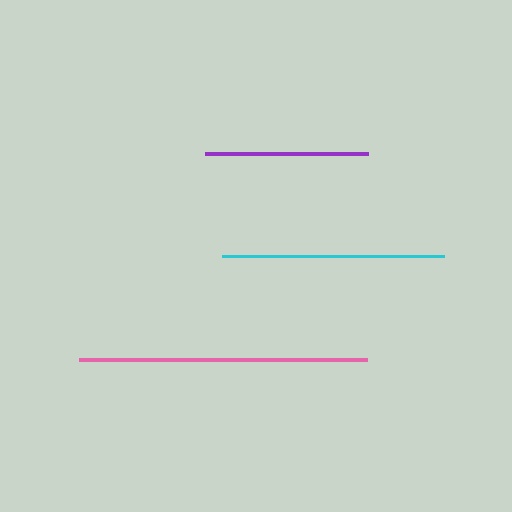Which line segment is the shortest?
The purple line is the shortest at approximately 164 pixels.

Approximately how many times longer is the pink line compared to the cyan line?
The pink line is approximately 1.3 times the length of the cyan line.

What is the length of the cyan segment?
The cyan segment is approximately 222 pixels long.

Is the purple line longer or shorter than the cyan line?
The cyan line is longer than the purple line.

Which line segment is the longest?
The pink line is the longest at approximately 288 pixels.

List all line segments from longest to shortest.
From longest to shortest: pink, cyan, purple.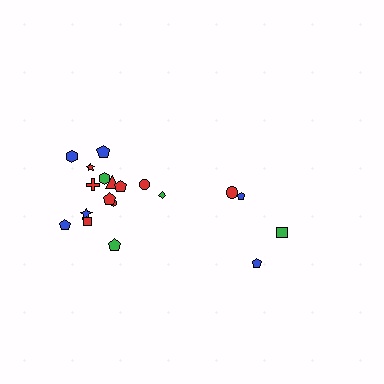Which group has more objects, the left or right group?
The left group.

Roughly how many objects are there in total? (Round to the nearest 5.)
Roughly 20 objects in total.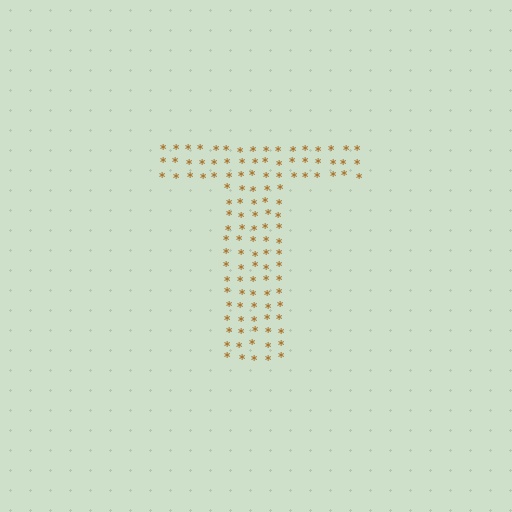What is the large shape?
The large shape is the letter T.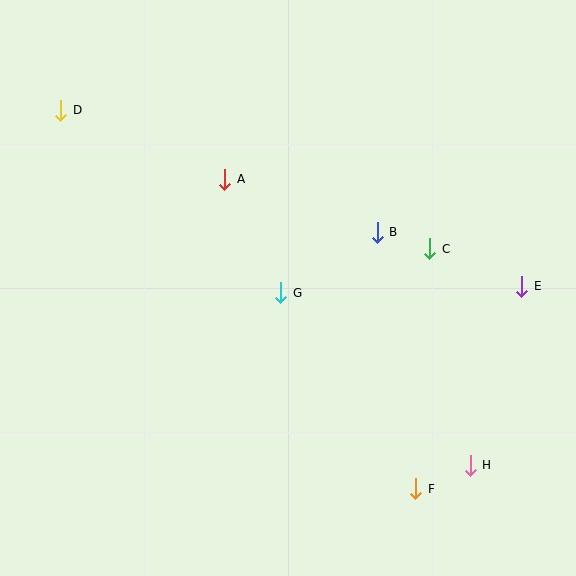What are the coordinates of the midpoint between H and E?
The midpoint between H and E is at (496, 376).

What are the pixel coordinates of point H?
Point H is at (470, 465).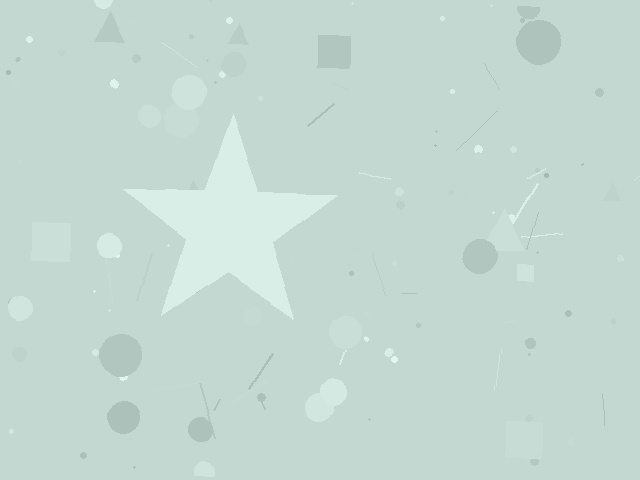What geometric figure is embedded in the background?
A star is embedded in the background.